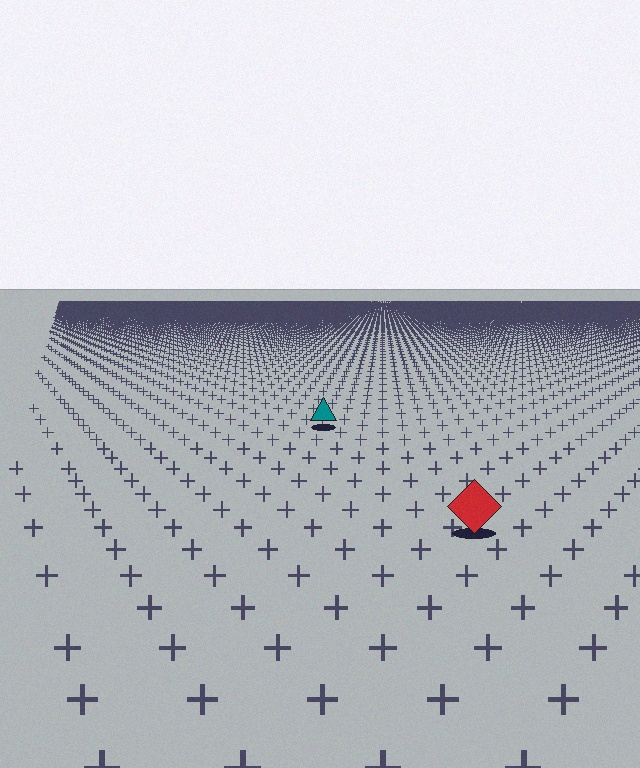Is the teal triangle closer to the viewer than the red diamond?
No. The red diamond is closer — you can tell from the texture gradient: the ground texture is coarser near it.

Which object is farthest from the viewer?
The teal triangle is farthest from the viewer. It appears smaller and the ground texture around it is denser.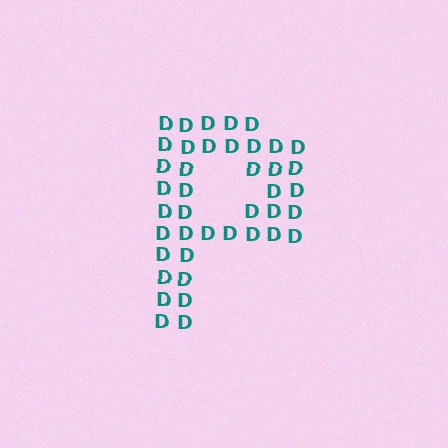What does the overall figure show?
The overall figure shows the letter P.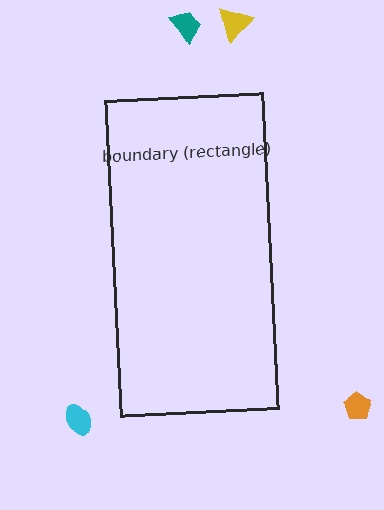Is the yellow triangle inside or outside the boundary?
Outside.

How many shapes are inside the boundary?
0 inside, 4 outside.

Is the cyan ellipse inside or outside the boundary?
Outside.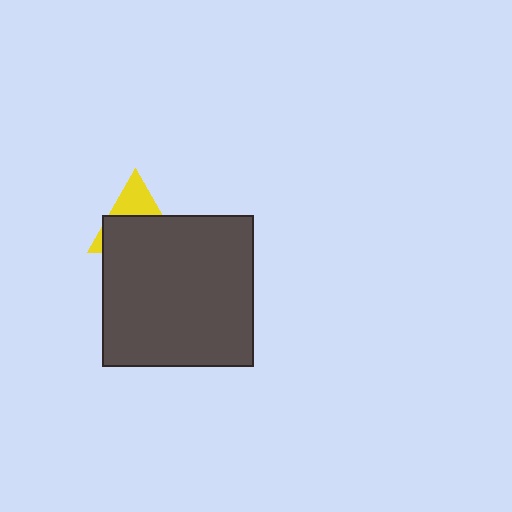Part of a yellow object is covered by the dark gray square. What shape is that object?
It is a triangle.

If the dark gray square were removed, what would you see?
You would see the complete yellow triangle.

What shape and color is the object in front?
The object in front is a dark gray square.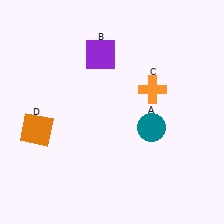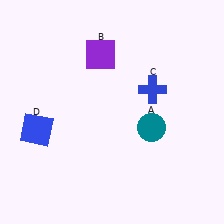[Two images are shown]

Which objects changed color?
C changed from orange to blue. D changed from orange to blue.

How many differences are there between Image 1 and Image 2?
There are 2 differences between the two images.